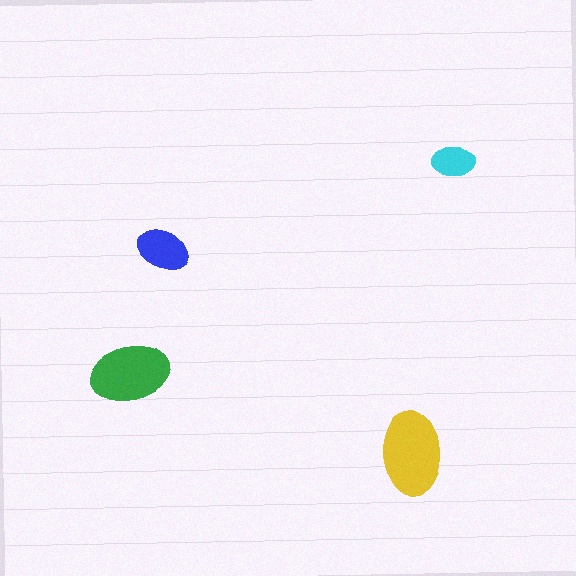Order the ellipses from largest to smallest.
the yellow one, the green one, the blue one, the cyan one.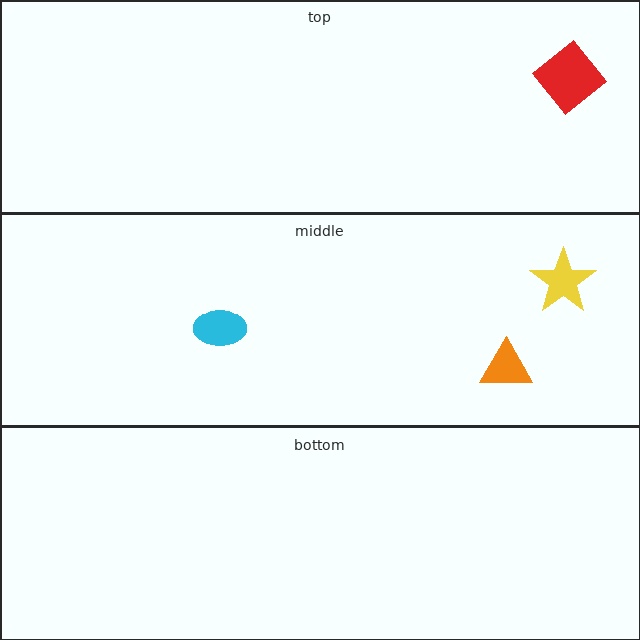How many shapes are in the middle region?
3.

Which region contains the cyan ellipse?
The middle region.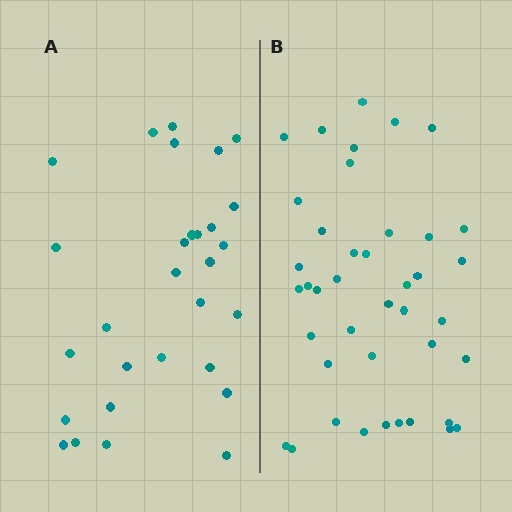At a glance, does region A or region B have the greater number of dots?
Region B (the right region) has more dots.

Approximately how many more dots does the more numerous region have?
Region B has roughly 12 or so more dots than region A.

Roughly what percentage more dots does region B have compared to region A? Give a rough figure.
About 40% more.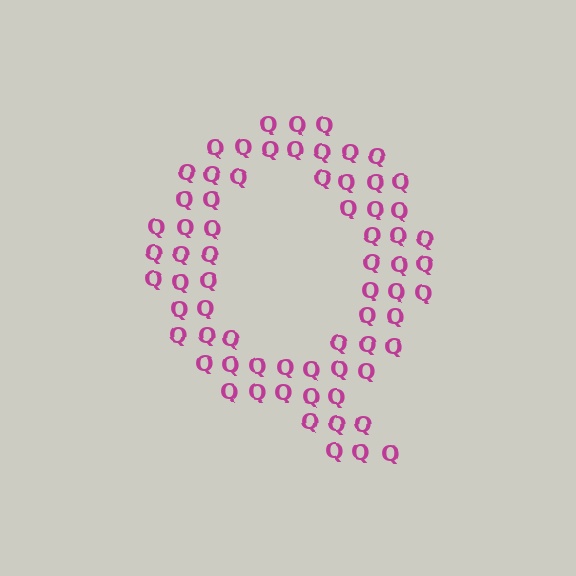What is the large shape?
The large shape is the letter Q.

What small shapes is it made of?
It is made of small letter Q's.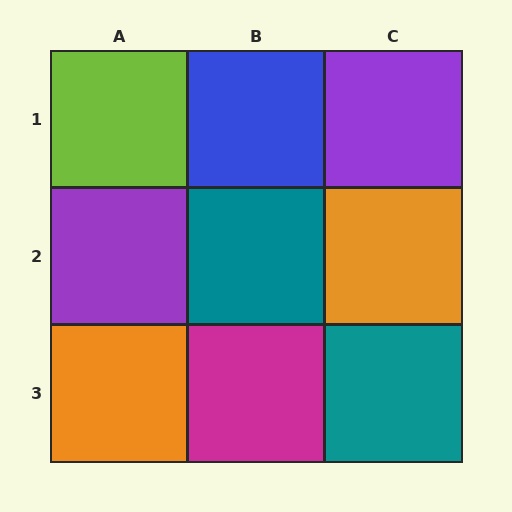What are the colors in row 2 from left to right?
Purple, teal, orange.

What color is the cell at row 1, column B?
Blue.